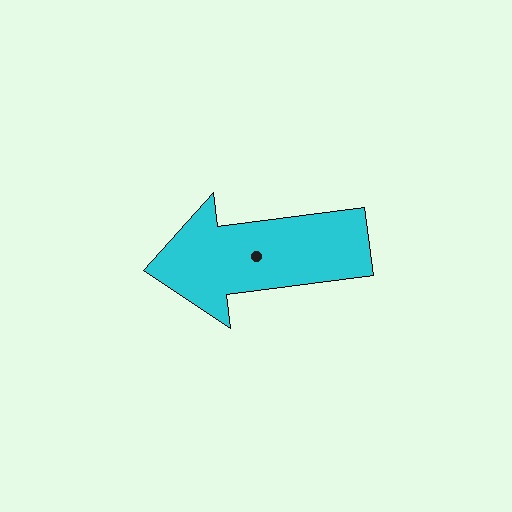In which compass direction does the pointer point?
West.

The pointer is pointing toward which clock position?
Roughly 9 o'clock.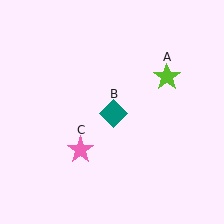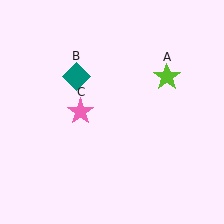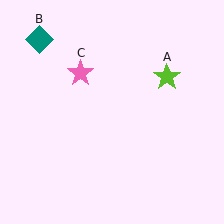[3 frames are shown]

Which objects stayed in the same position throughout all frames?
Lime star (object A) remained stationary.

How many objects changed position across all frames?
2 objects changed position: teal diamond (object B), pink star (object C).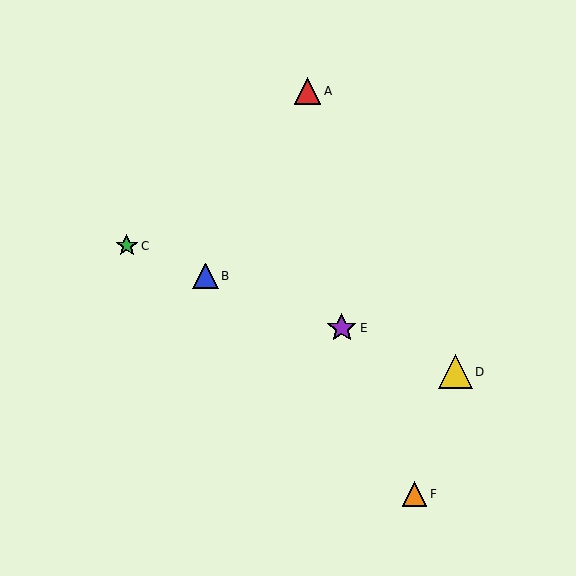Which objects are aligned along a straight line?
Objects B, C, D, E are aligned along a straight line.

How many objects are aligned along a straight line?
4 objects (B, C, D, E) are aligned along a straight line.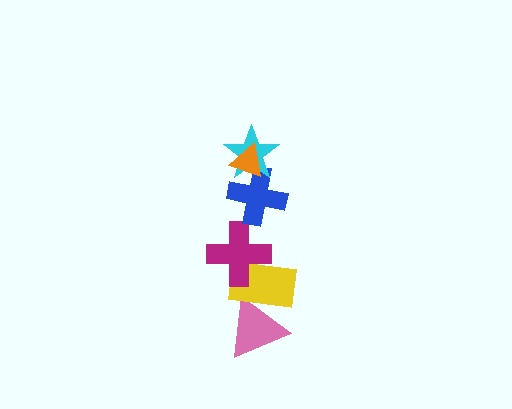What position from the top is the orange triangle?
The orange triangle is 1st from the top.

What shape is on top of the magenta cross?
The blue cross is on top of the magenta cross.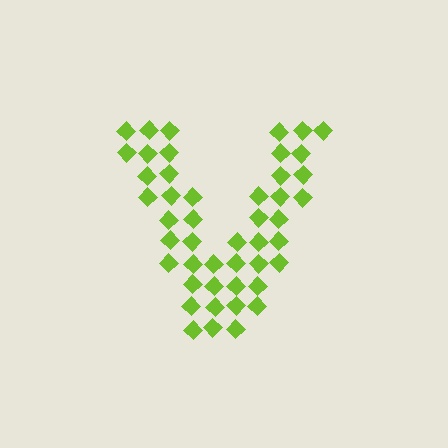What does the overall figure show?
The overall figure shows the letter V.